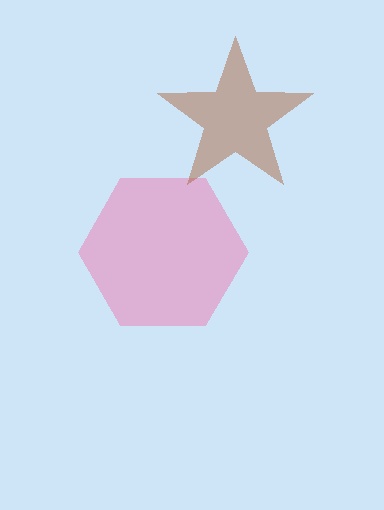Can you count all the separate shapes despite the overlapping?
Yes, there are 2 separate shapes.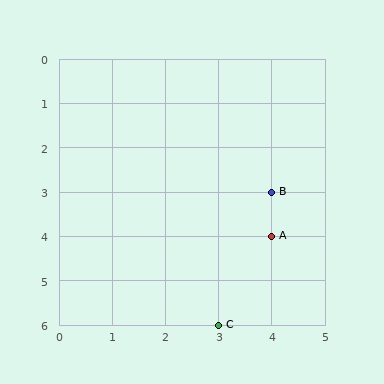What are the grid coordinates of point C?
Point C is at grid coordinates (3, 6).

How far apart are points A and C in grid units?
Points A and C are 1 column and 2 rows apart (about 2.2 grid units diagonally).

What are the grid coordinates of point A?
Point A is at grid coordinates (4, 4).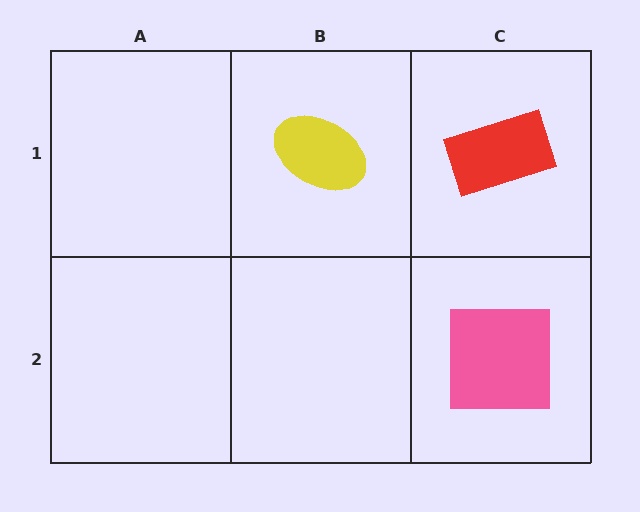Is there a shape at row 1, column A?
No, that cell is empty.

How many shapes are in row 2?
1 shape.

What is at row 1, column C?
A red rectangle.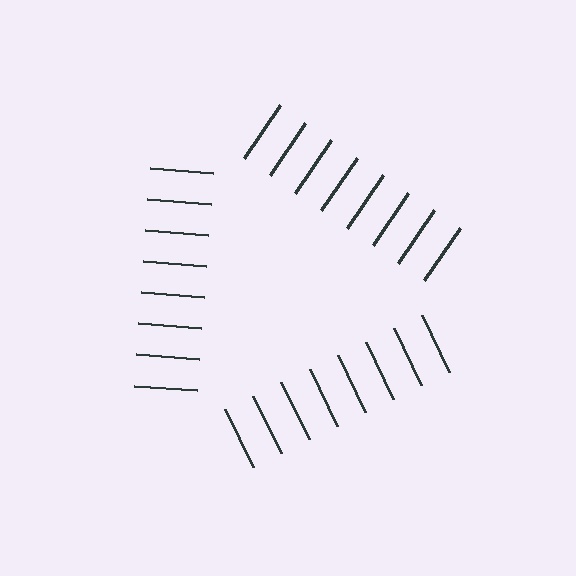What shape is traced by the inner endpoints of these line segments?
An illusory triangle — the line segments terminate on its edges but no continuous stroke is drawn.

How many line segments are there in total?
24 — 8 along each of the 3 edges.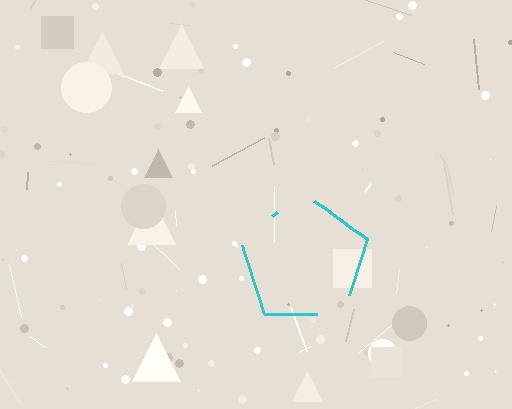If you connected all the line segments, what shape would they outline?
They would outline a pentagon.